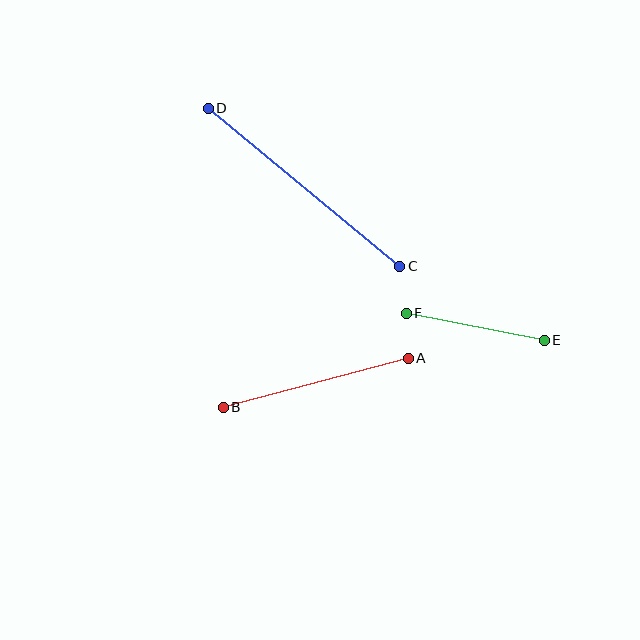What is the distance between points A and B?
The distance is approximately 191 pixels.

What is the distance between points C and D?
The distance is approximately 248 pixels.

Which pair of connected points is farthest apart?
Points C and D are farthest apart.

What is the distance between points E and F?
The distance is approximately 141 pixels.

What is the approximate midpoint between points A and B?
The midpoint is at approximately (316, 383) pixels.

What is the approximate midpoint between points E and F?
The midpoint is at approximately (475, 327) pixels.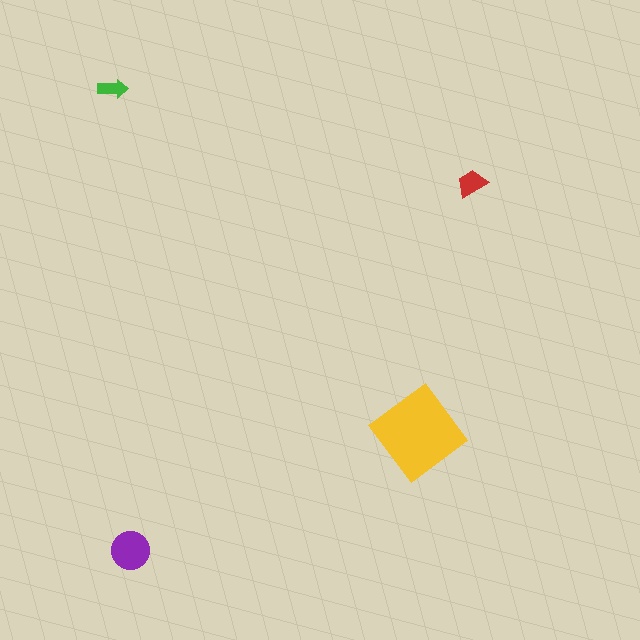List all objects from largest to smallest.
The yellow diamond, the purple circle, the red trapezoid, the green arrow.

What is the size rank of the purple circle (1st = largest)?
2nd.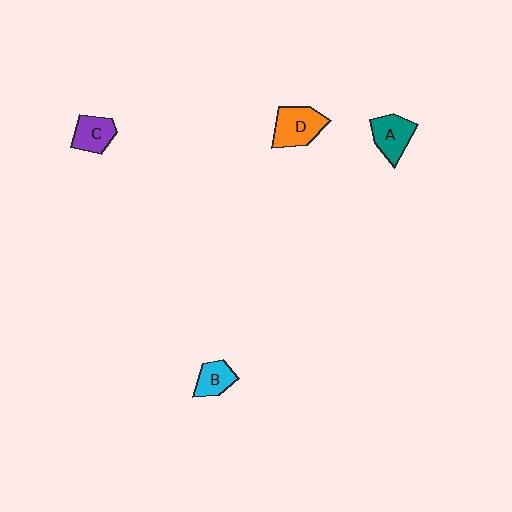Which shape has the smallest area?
Shape B (cyan).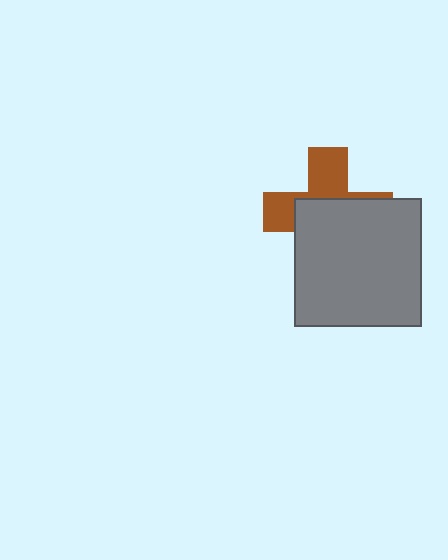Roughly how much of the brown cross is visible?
A small part of it is visible (roughly 40%).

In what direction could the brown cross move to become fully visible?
The brown cross could move up. That would shift it out from behind the gray square entirely.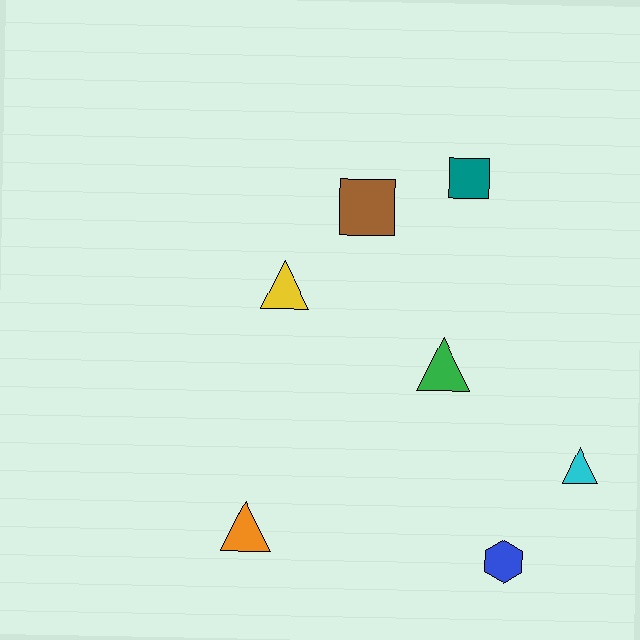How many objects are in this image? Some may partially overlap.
There are 7 objects.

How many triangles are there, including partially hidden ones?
There are 4 triangles.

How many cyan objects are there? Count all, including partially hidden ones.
There is 1 cyan object.